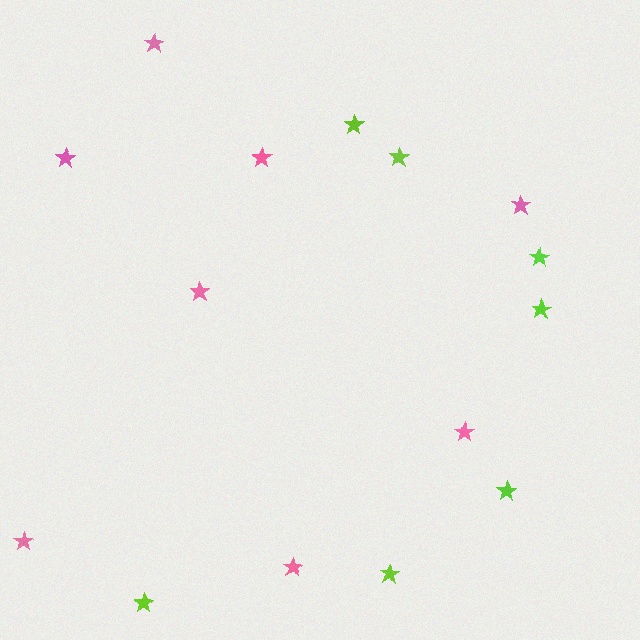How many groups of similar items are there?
There are 2 groups: one group of pink stars (8) and one group of lime stars (7).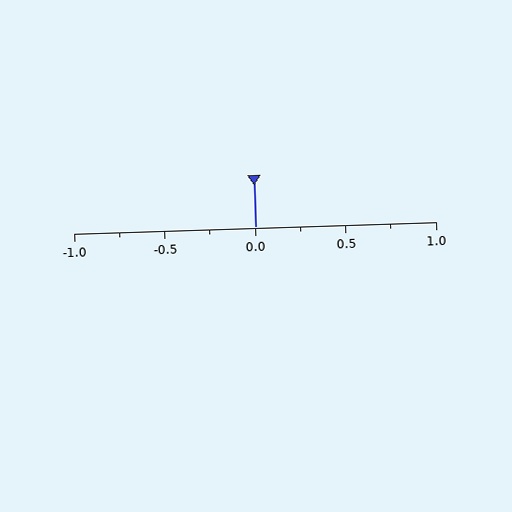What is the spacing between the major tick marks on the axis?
The major ticks are spaced 0.5 apart.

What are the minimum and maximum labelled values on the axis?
The axis runs from -1.0 to 1.0.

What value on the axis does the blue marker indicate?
The marker indicates approximately 0.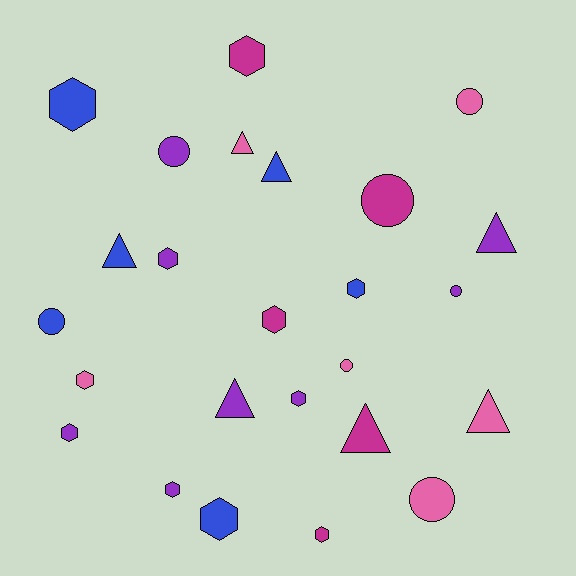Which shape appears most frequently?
Hexagon, with 11 objects.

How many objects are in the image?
There are 25 objects.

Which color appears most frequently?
Purple, with 8 objects.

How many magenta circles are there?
There is 1 magenta circle.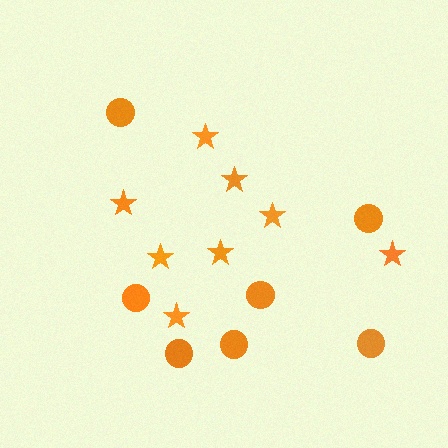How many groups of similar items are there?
There are 2 groups: one group of stars (8) and one group of circles (7).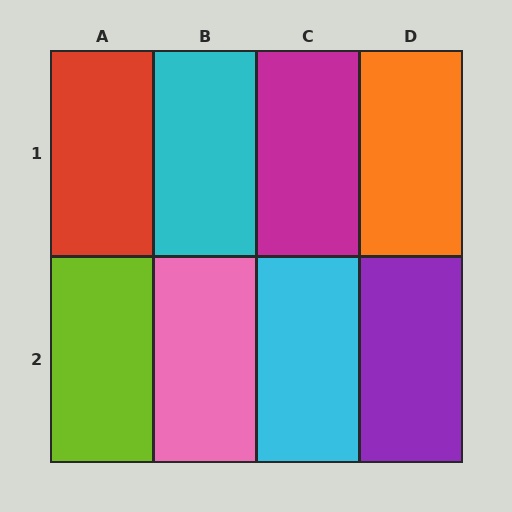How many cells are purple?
1 cell is purple.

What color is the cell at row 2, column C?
Cyan.